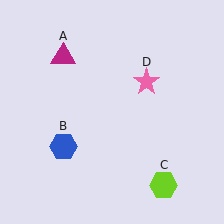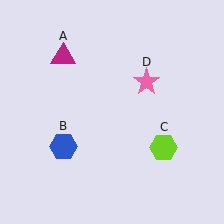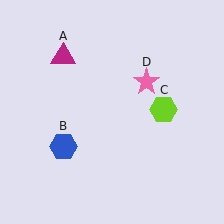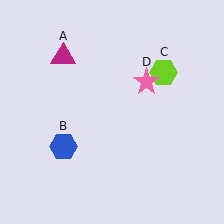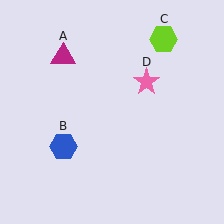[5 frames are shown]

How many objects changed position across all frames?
1 object changed position: lime hexagon (object C).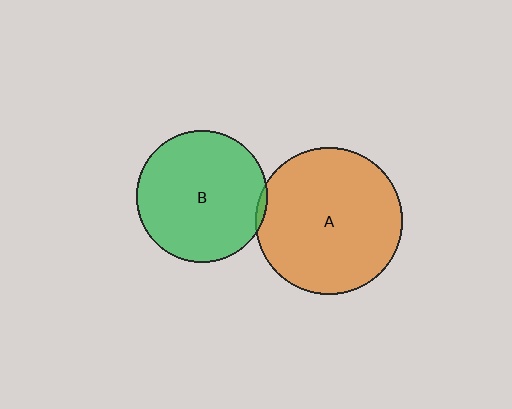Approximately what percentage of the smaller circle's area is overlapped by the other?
Approximately 5%.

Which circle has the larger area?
Circle A (orange).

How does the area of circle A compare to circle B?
Approximately 1.3 times.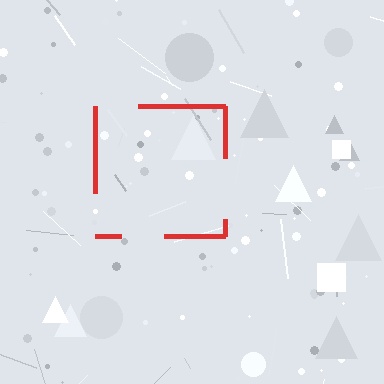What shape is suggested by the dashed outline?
The dashed outline suggests a square.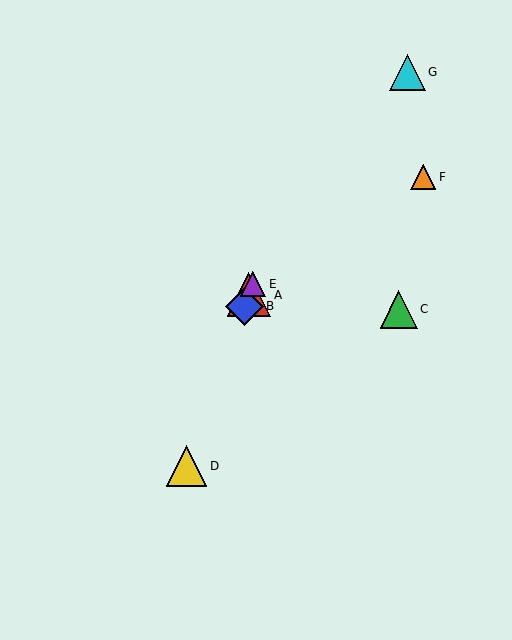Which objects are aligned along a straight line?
Objects A, B, D, E are aligned along a straight line.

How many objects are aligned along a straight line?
4 objects (A, B, D, E) are aligned along a straight line.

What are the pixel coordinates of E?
Object E is at (253, 284).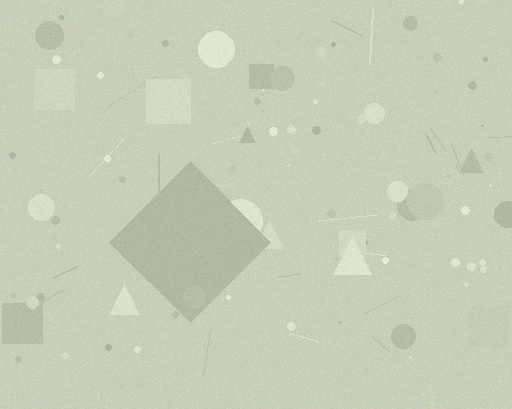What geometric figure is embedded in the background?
A diamond is embedded in the background.